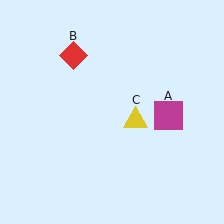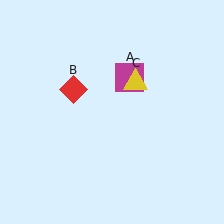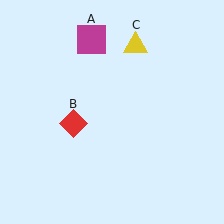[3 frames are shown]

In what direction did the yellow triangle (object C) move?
The yellow triangle (object C) moved up.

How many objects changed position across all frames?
3 objects changed position: magenta square (object A), red diamond (object B), yellow triangle (object C).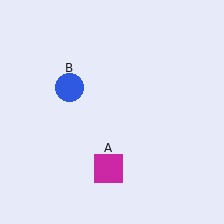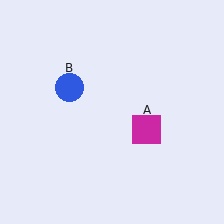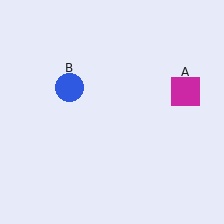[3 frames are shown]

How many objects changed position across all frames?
1 object changed position: magenta square (object A).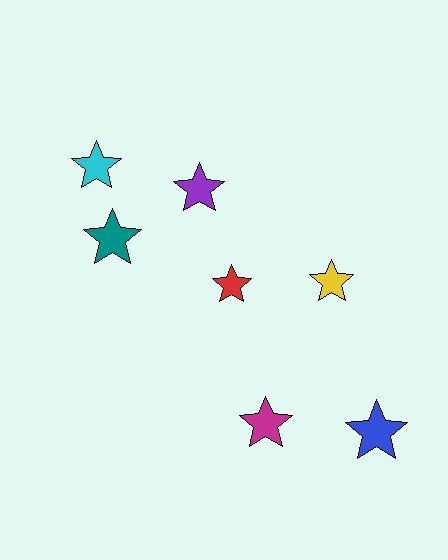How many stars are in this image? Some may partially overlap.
There are 7 stars.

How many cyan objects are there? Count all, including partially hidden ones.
There is 1 cyan object.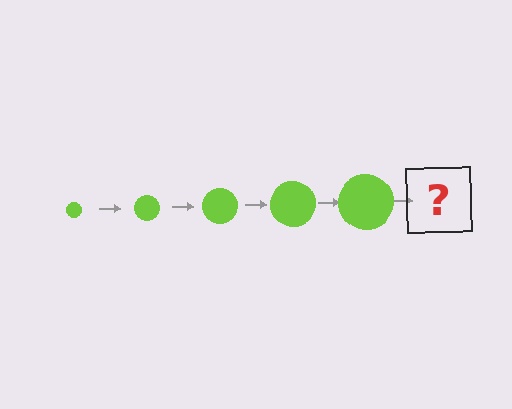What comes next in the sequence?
The next element should be a lime circle, larger than the previous one.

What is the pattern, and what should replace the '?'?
The pattern is that the circle gets progressively larger each step. The '?' should be a lime circle, larger than the previous one.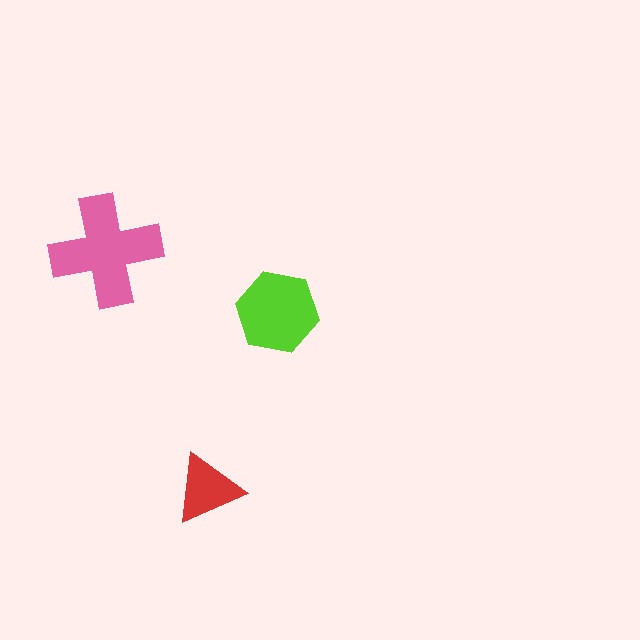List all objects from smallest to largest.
The red triangle, the lime hexagon, the pink cross.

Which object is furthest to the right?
The lime hexagon is rightmost.